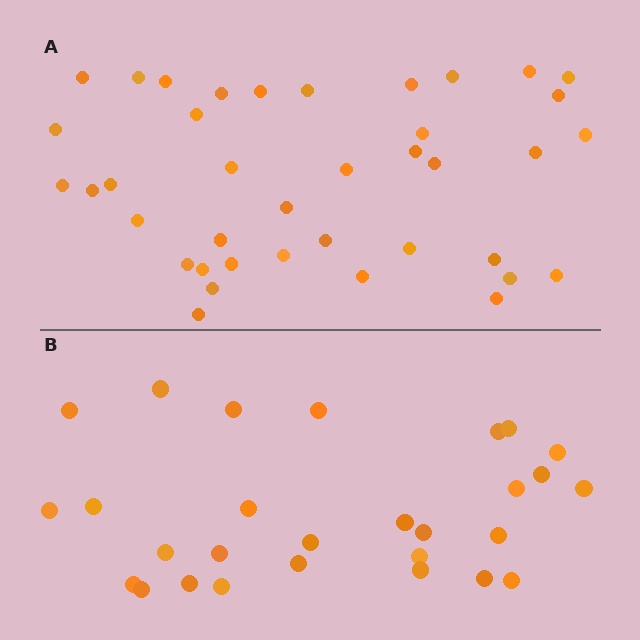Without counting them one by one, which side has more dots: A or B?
Region A (the top region) has more dots.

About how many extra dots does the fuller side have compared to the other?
Region A has roughly 12 or so more dots than region B.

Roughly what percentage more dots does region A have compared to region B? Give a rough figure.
About 40% more.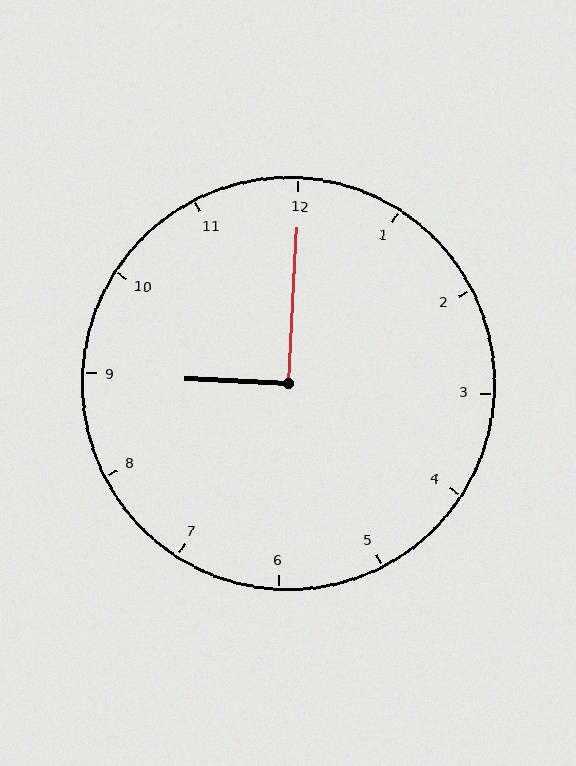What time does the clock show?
9:00.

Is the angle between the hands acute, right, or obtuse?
It is right.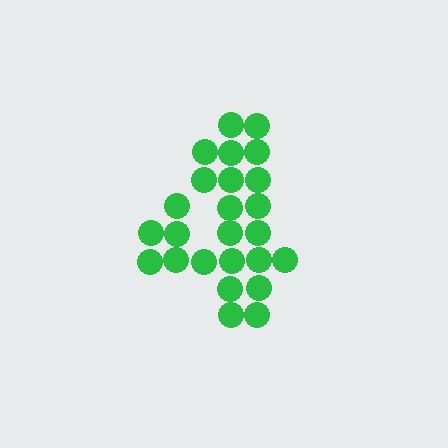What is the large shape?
The large shape is the digit 4.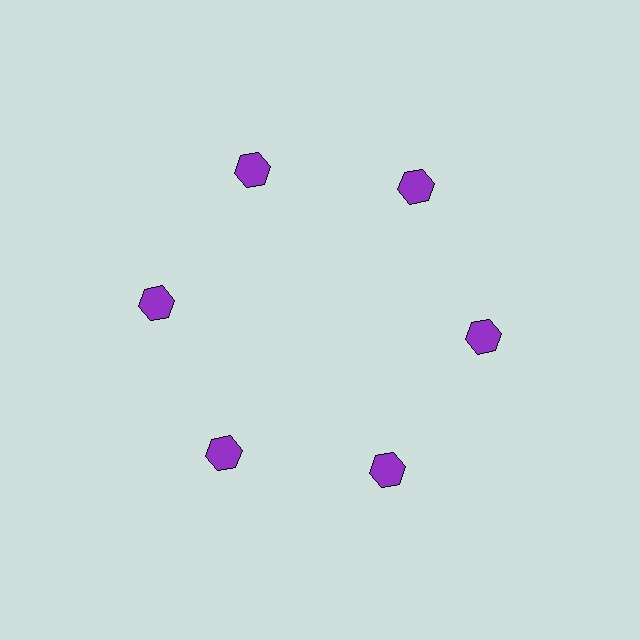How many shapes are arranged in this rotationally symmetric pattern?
There are 6 shapes, arranged in 6 groups of 1.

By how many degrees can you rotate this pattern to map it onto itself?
The pattern maps onto itself every 60 degrees of rotation.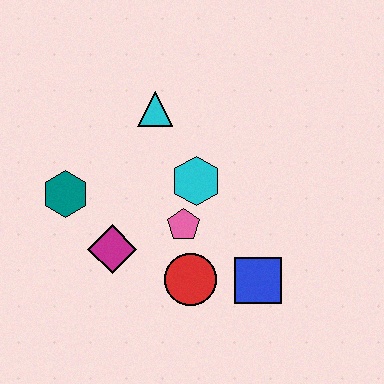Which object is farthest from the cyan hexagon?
The teal hexagon is farthest from the cyan hexagon.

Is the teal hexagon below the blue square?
No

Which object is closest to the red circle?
The pink pentagon is closest to the red circle.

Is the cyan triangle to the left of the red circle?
Yes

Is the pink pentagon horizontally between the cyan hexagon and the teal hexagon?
Yes